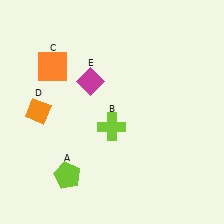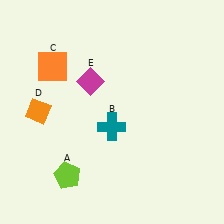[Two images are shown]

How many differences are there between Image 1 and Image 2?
There is 1 difference between the two images.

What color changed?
The cross (B) changed from lime in Image 1 to teal in Image 2.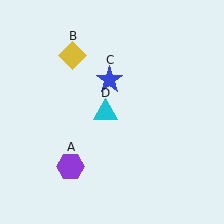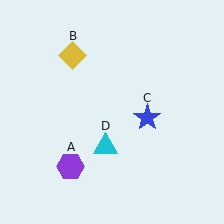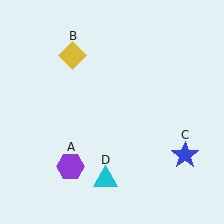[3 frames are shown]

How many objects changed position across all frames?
2 objects changed position: blue star (object C), cyan triangle (object D).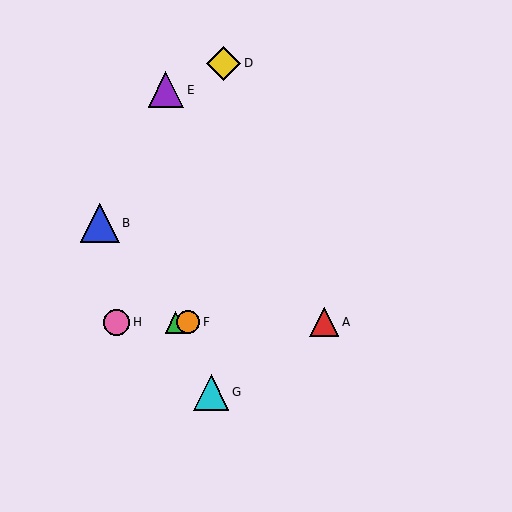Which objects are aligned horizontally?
Objects A, C, F, H are aligned horizontally.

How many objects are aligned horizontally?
4 objects (A, C, F, H) are aligned horizontally.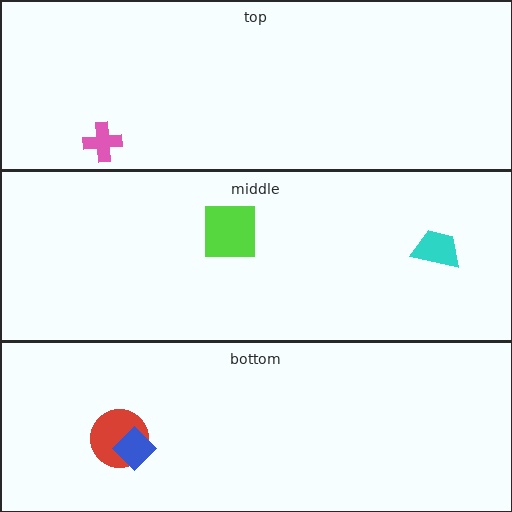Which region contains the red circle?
The bottom region.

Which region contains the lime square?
The middle region.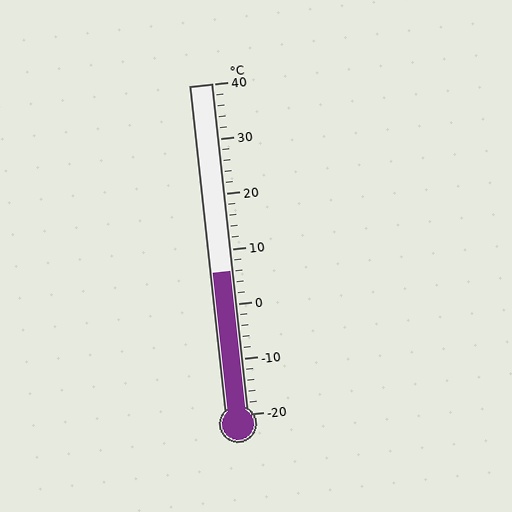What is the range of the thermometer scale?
The thermometer scale ranges from -20°C to 40°C.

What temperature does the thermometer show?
The thermometer shows approximately 6°C.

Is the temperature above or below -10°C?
The temperature is above -10°C.